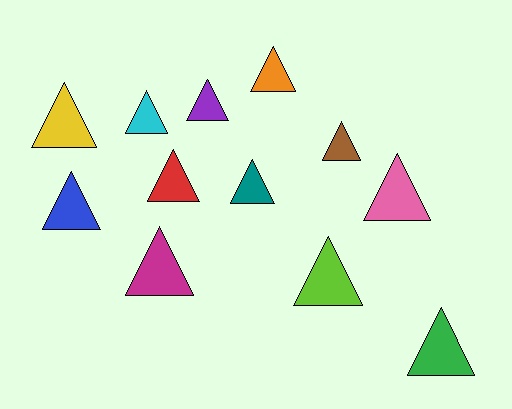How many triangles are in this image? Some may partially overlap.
There are 12 triangles.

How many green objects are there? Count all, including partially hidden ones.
There is 1 green object.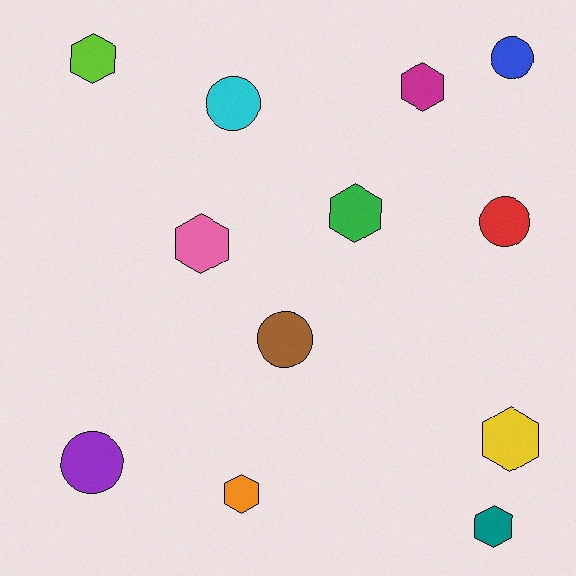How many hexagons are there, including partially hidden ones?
There are 7 hexagons.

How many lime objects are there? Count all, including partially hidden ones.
There is 1 lime object.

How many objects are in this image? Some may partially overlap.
There are 12 objects.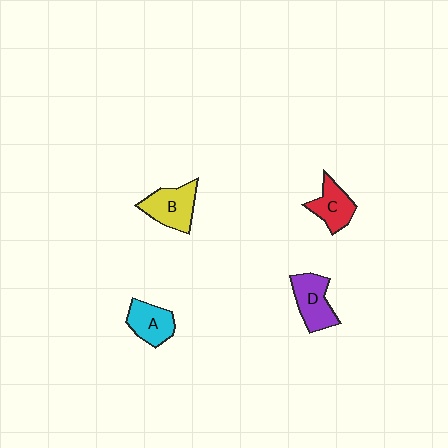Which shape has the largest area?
Shape B (yellow).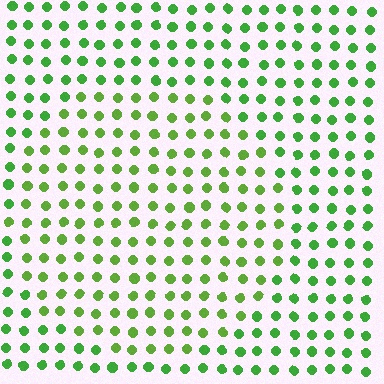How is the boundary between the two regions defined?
The boundary is defined purely by a slight shift in hue (about 20 degrees). Spacing, size, and orientation are identical on both sides.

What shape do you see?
I see a circle.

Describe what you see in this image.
The image is filled with small green elements in a uniform arrangement. A circle-shaped region is visible where the elements are tinted to a slightly different hue, forming a subtle color boundary.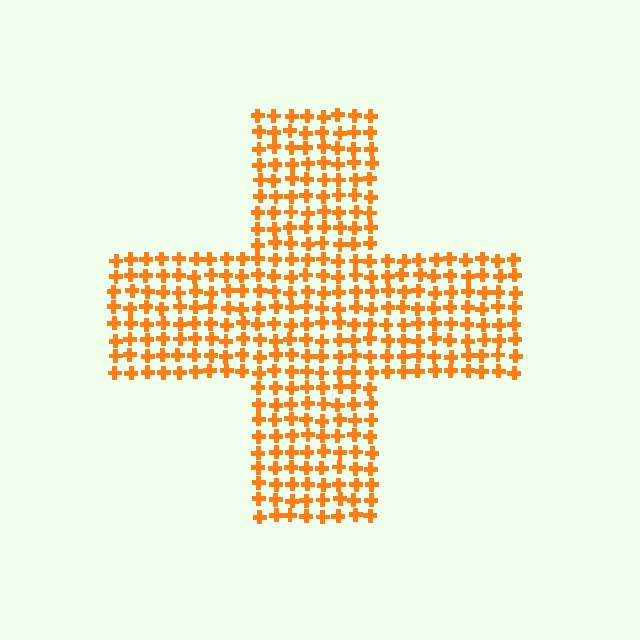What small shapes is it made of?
It is made of small crosses.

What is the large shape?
The large shape is a cross.